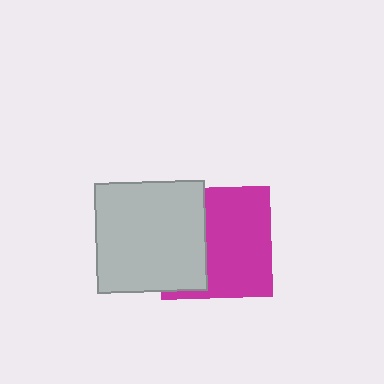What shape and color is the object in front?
The object in front is a light gray square.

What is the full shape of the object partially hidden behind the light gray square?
The partially hidden object is a magenta square.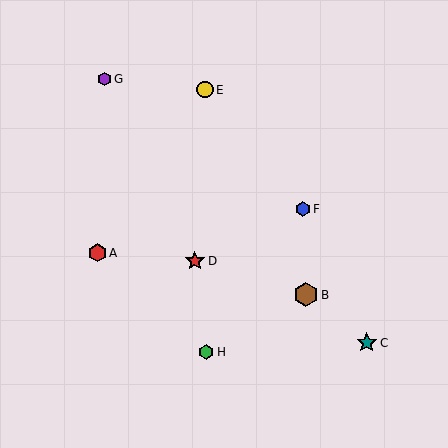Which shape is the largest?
The brown hexagon (labeled B) is the largest.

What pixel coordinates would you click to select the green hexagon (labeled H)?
Click at (206, 352) to select the green hexagon H.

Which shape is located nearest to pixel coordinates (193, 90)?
The yellow circle (labeled E) at (205, 90) is nearest to that location.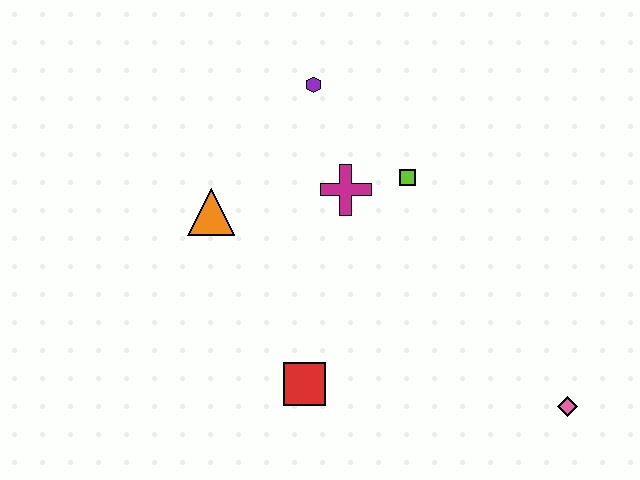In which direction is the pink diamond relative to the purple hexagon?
The pink diamond is below the purple hexagon.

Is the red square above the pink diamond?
Yes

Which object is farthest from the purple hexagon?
The pink diamond is farthest from the purple hexagon.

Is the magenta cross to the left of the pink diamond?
Yes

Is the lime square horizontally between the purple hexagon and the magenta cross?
No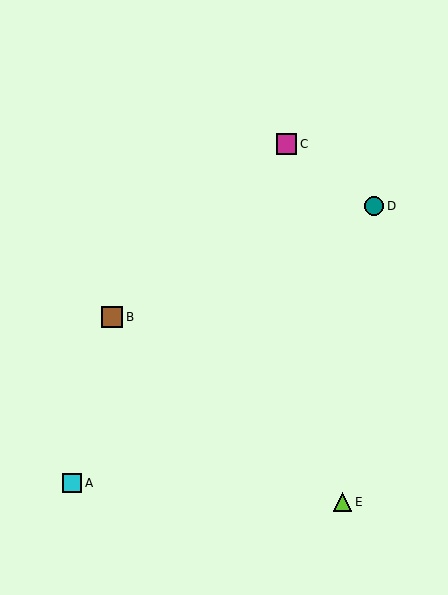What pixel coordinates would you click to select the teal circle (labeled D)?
Click at (374, 206) to select the teal circle D.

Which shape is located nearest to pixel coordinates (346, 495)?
The lime triangle (labeled E) at (343, 502) is nearest to that location.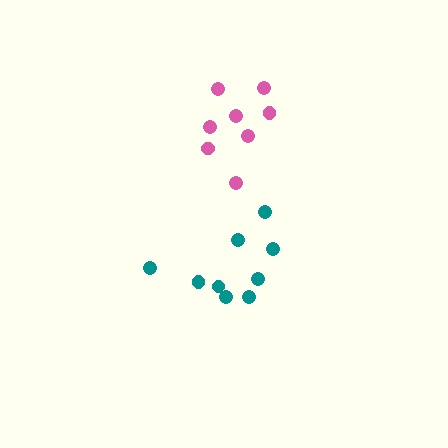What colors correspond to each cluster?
The clusters are colored: teal, pink.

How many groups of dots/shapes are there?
There are 2 groups.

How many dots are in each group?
Group 1: 9 dots, Group 2: 8 dots (17 total).